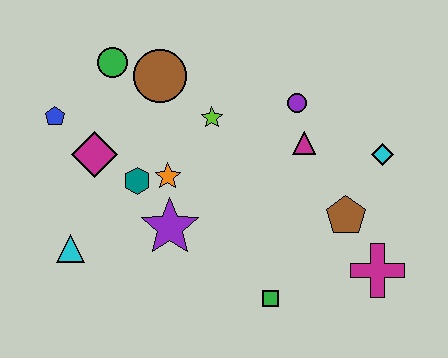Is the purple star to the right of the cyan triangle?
Yes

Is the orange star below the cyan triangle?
No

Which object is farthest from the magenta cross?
The blue pentagon is farthest from the magenta cross.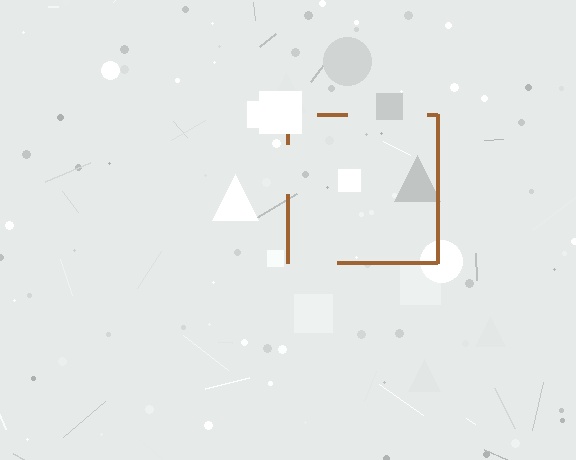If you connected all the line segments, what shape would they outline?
They would outline a square.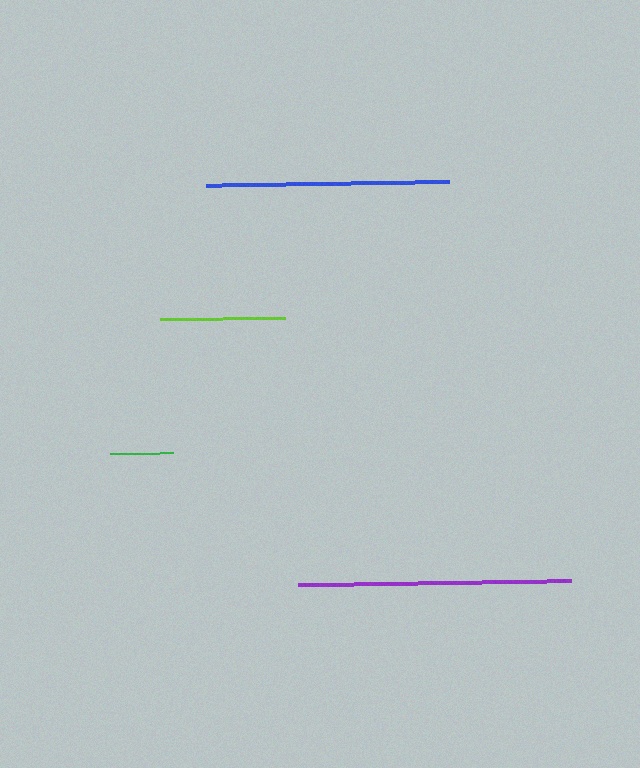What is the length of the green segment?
The green segment is approximately 64 pixels long.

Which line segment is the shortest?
The green line is the shortest at approximately 64 pixels.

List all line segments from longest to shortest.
From longest to shortest: purple, blue, lime, green.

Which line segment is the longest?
The purple line is the longest at approximately 273 pixels.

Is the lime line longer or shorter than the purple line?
The purple line is longer than the lime line.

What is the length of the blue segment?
The blue segment is approximately 243 pixels long.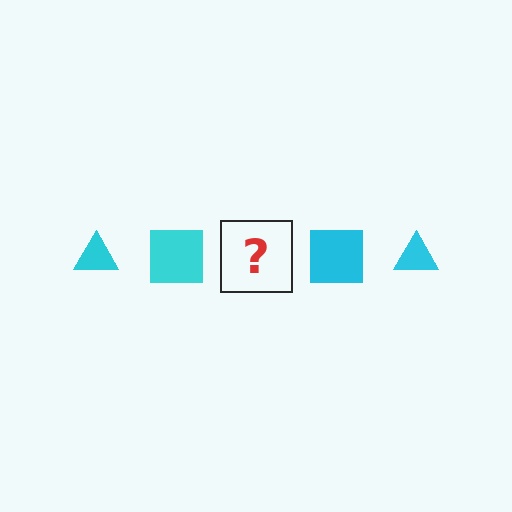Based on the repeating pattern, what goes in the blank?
The blank should be a cyan triangle.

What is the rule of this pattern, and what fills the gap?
The rule is that the pattern cycles through triangle, square shapes in cyan. The gap should be filled with a cyan triangle.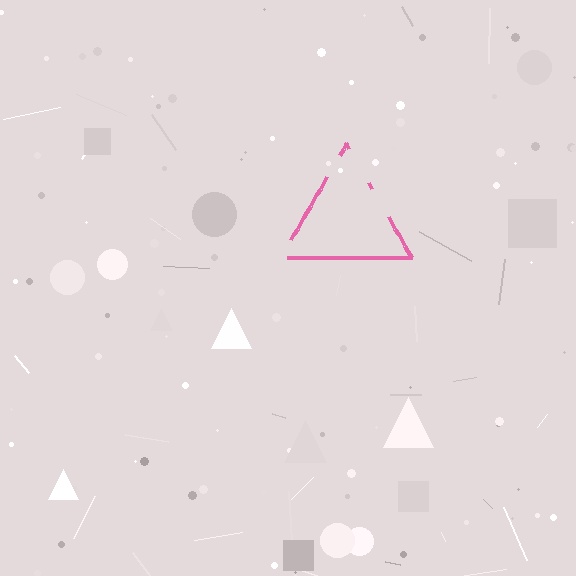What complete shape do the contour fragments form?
The contour fragments form a triangle.